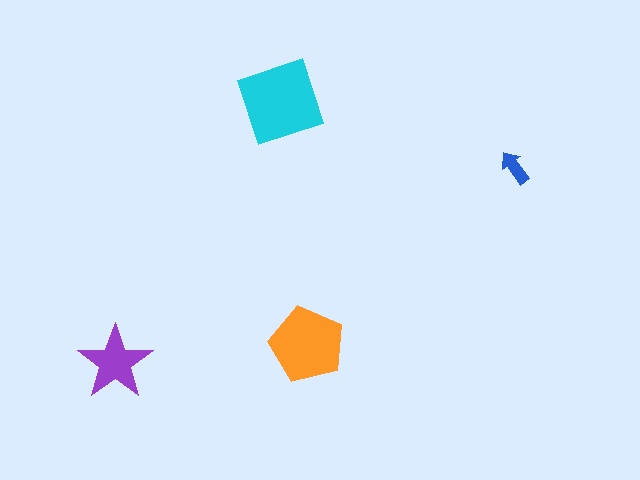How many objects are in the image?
There are 4 objects in the image.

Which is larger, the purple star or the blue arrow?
The purple star.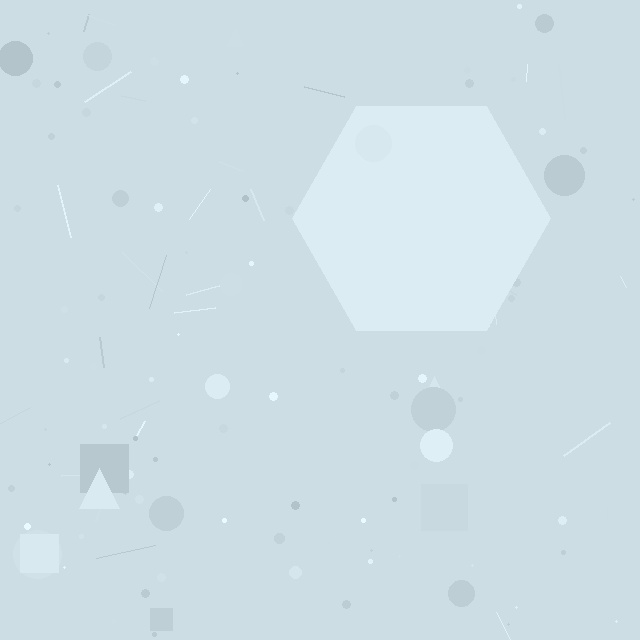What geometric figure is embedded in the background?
A hexagon is embedded in the background.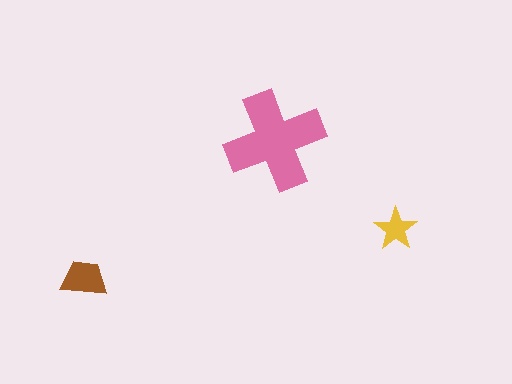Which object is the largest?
The pink cross.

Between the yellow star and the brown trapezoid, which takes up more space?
The brown trapezoid.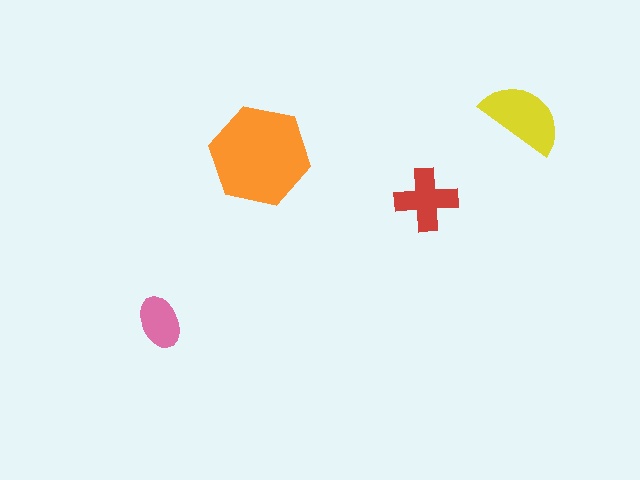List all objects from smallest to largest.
The pink ellipse, the red cross, the yellow semicircle, the orange hexagon.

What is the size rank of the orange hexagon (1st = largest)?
1st.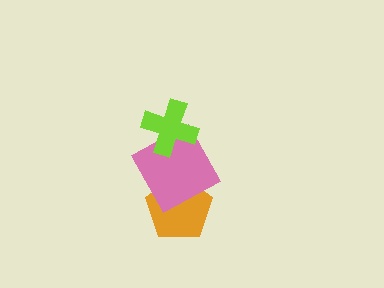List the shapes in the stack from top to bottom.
From top to bottom: the lime cross, the pink square, the orange pentagon.